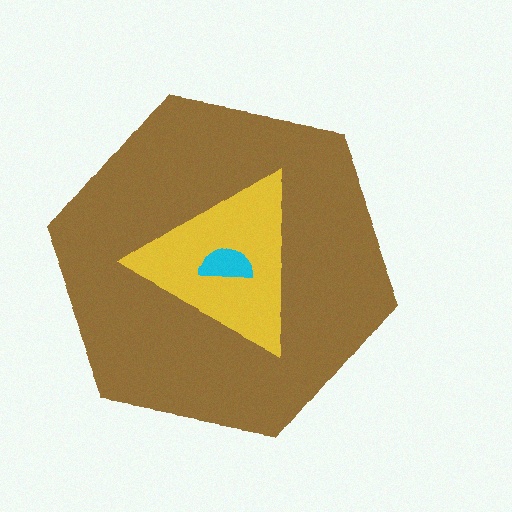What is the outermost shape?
The brown hexagon.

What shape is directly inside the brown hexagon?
The yellow triangle.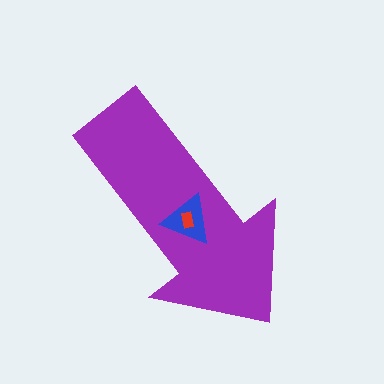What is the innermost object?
The red rectangle.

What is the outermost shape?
The purple arrow.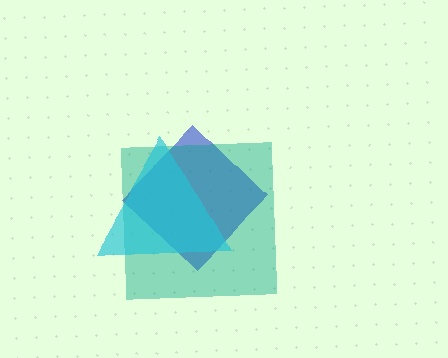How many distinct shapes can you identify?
There are 3 distinct shapes: a blue diamond, a teal square, a cyan triangle.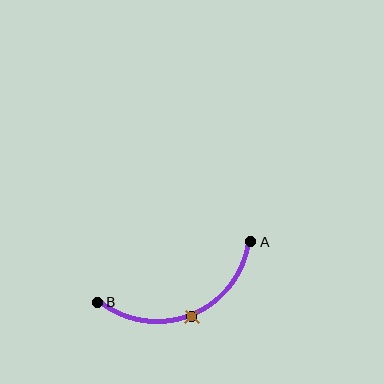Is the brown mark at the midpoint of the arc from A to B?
Yes. The brown mark lies on the arc at equal arc-length from both A and B — it is the arc midpoint.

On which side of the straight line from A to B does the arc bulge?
The arc bulges below the straight line connecting A and B.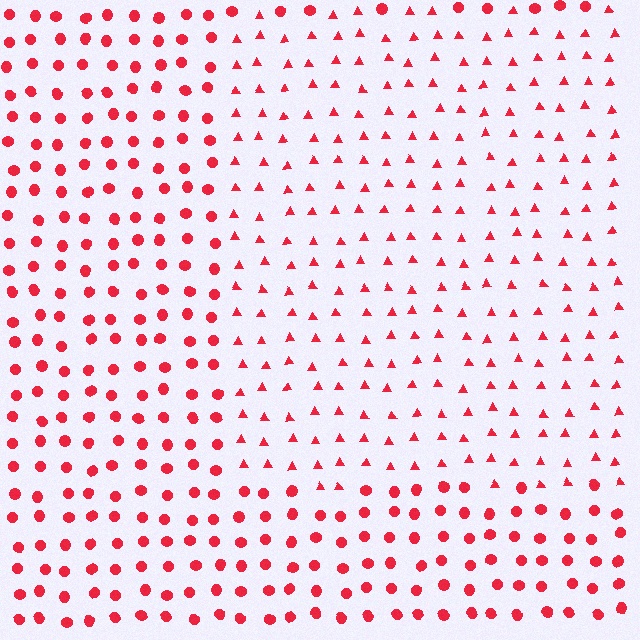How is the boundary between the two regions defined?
The boundary is defined by a change in element shape: triangles inside vs. circles outside. All elements share the same color and spacing.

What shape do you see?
I see a rectangle.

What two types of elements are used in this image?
The image uses triangles inside the rectangle region and circles outside it.